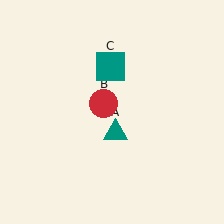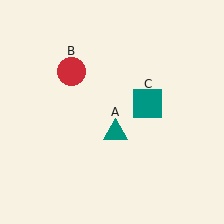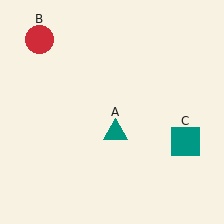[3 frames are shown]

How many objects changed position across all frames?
2 objects changed position: red circle (object B), teal square (object C).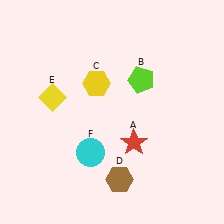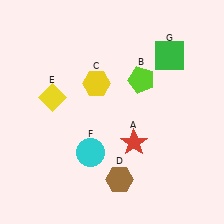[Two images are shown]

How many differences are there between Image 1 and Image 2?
There is 1 difference between the two images.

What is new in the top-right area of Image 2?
A green square (G) was added in the top-right area of Image 2.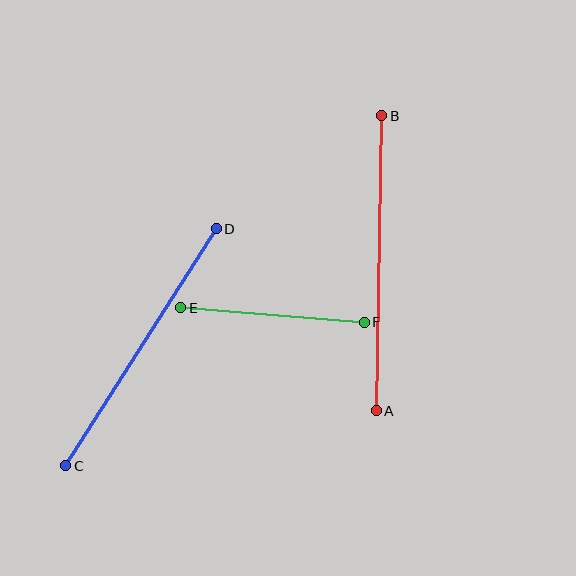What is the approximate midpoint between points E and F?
The midpoint is at approximately (273, 315) pixels.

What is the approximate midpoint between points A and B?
The midpoint is at approximately (379, 263) pixels.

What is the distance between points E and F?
The distance is approximately 184 pixels.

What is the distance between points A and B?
The distance is approximately 295 pixels.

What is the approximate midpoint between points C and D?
The midpoint is at approximately (141, 347) pixels.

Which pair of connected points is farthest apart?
Points A and B are farthest apart.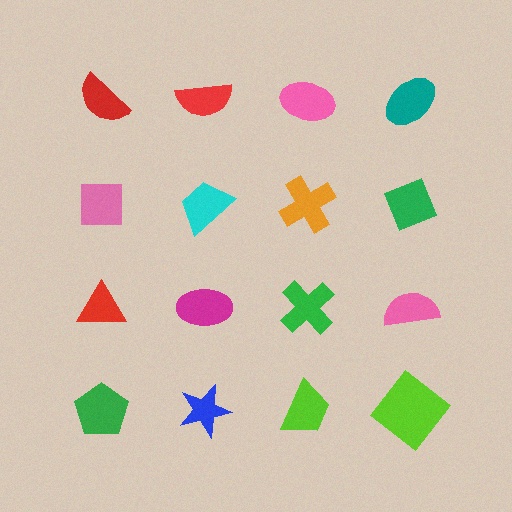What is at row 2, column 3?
An orange cross.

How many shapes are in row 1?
4 shapes.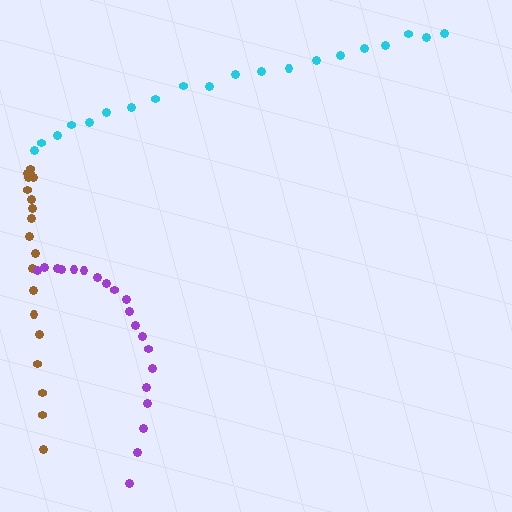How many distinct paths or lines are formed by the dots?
There are 3 distinct paths.